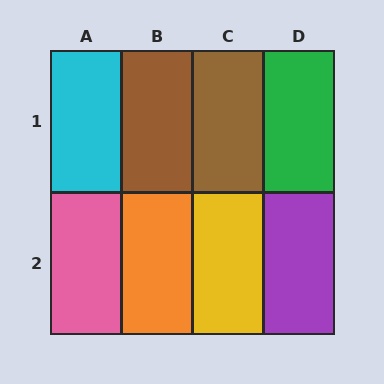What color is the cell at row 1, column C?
Brown.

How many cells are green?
1 cell is green.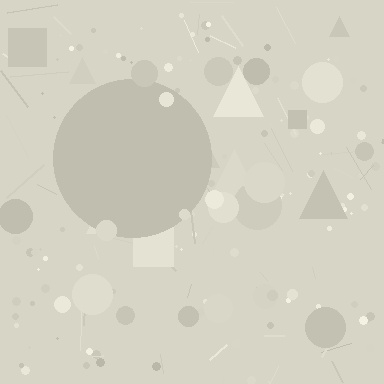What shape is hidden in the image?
A circle is hidden in the image.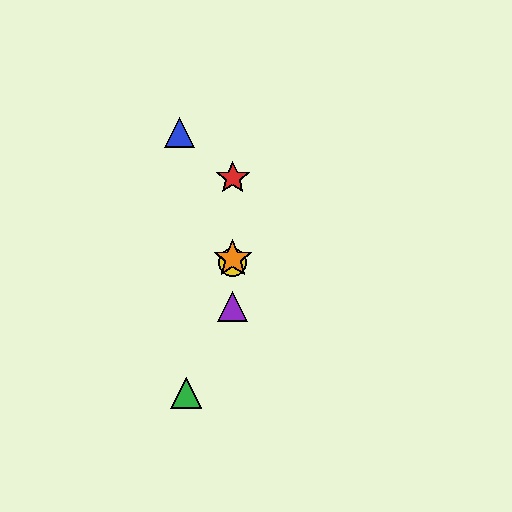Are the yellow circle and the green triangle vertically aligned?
No, the yellow circle is at x≈233 and the green triangle is at x≈186.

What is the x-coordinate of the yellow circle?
The yellow circle is at x≈233.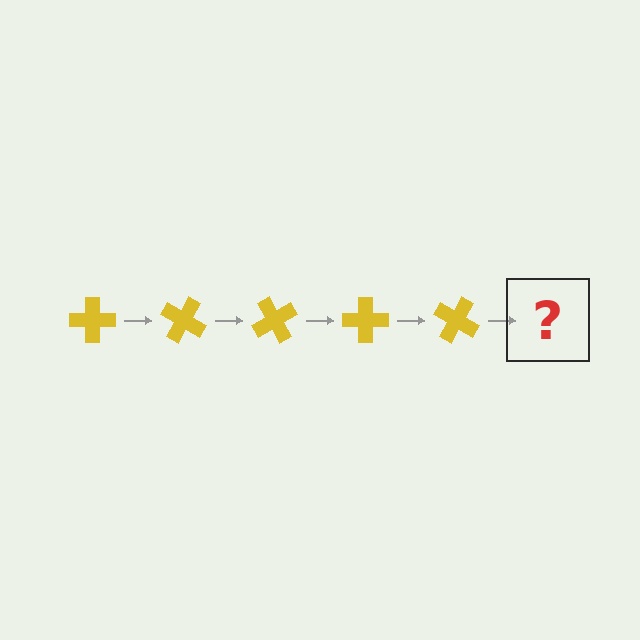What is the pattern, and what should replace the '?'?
The pattern is that the cross rotates 30 degrees each step. The '?' should be a yellow cross rotated 150 degrees.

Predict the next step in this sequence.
The next step is a yellow cross rotated 150 degrees.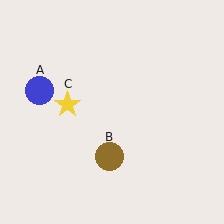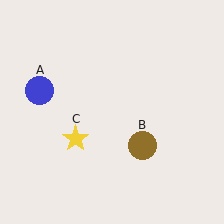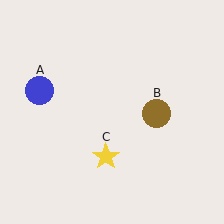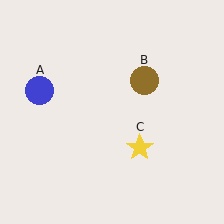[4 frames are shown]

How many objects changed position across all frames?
2 objects changed position: brown circle (object B), yellow star (object C).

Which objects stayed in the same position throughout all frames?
Blue circle (object A) remained stationary.